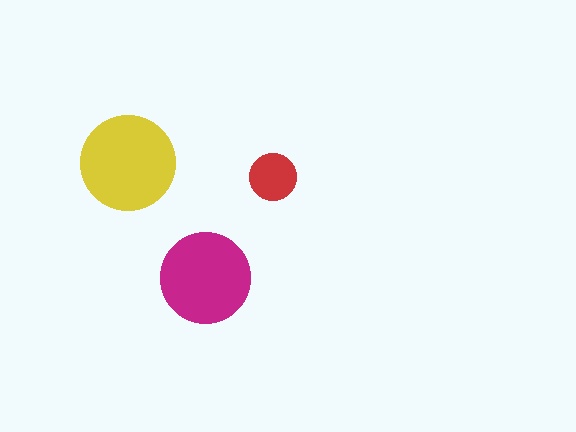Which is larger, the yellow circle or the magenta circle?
The yellow one.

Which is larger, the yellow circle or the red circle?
The yellow one.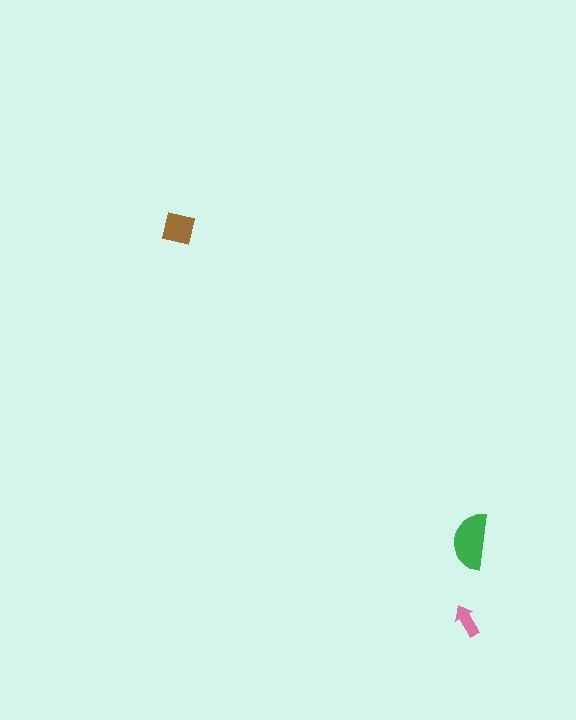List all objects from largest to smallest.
The green semicircle, the brown square, the pink arrow.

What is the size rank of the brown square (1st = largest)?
2nd.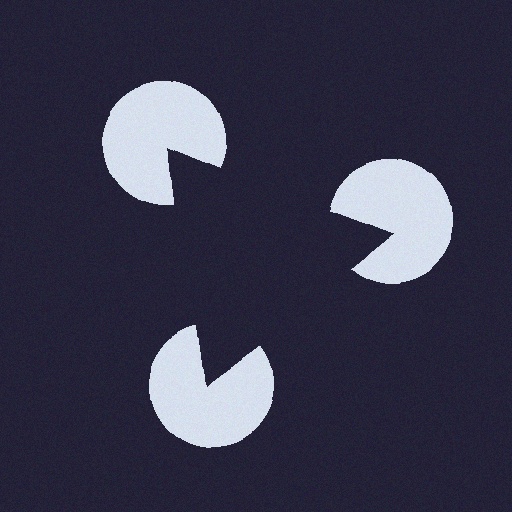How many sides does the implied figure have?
3 sides.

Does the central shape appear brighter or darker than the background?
It typically appears slightly darker than the background, even though no actual brightness change is drawn.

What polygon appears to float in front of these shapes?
An illusory triangle — its edges are inferred from the aligned wedge cuts in the pac-man discs, not physically drawn.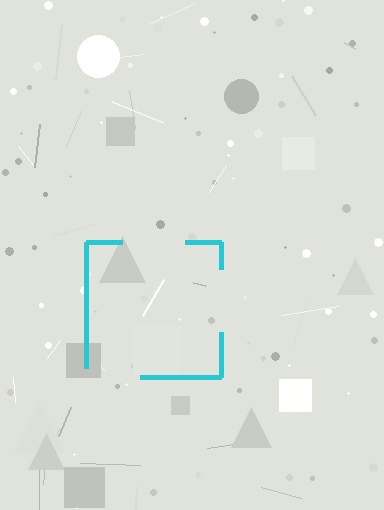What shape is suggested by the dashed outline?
The dashed outline suggests a square.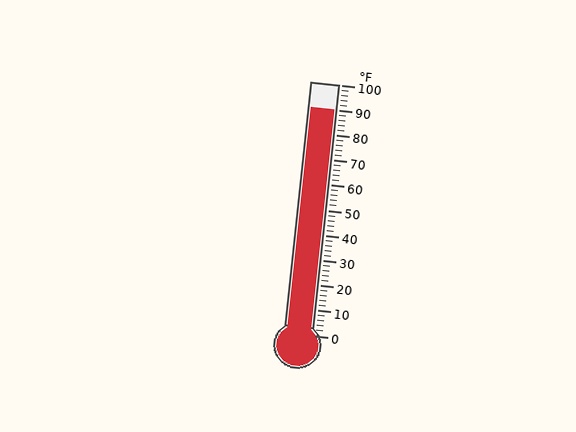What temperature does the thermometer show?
The thermometer shows approximately 90°F.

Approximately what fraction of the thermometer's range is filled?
The thermometer is filled to approximately 90% of its range.